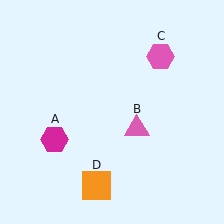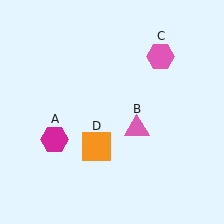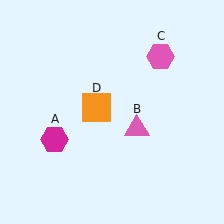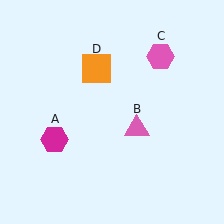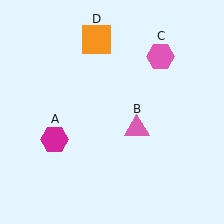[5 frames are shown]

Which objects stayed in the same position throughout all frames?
Magenta hexagon (object A) and pink triangle (object B) and pink hexagon (object C) remained stationary.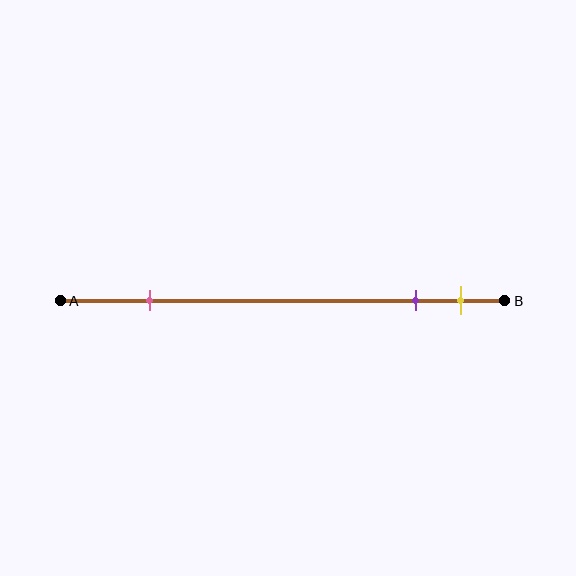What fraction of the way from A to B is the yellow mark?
The yellow mark is approximately 90% (0.9) of the way from A to B.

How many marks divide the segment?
There are 3 marks dividing the segment.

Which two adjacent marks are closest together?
The purple and yellow marks are the closest adjacent pair.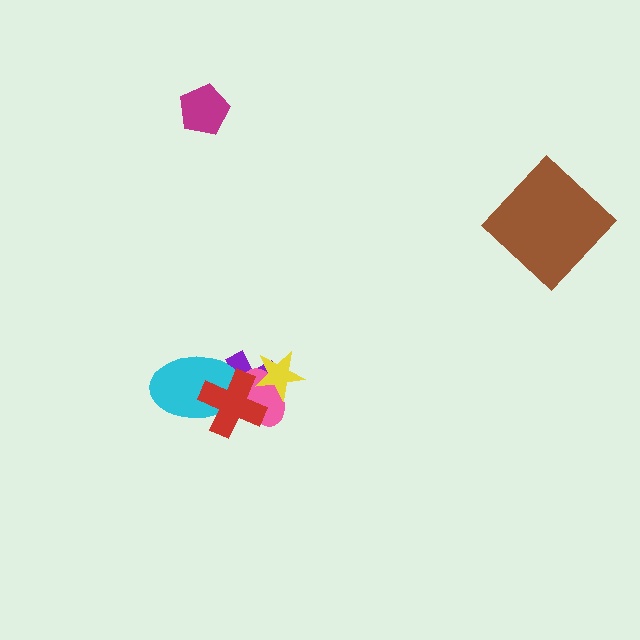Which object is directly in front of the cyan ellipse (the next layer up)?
The pink ellipse is directly in front of the cyan ellipse.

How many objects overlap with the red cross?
3 objects overlap with the red cross.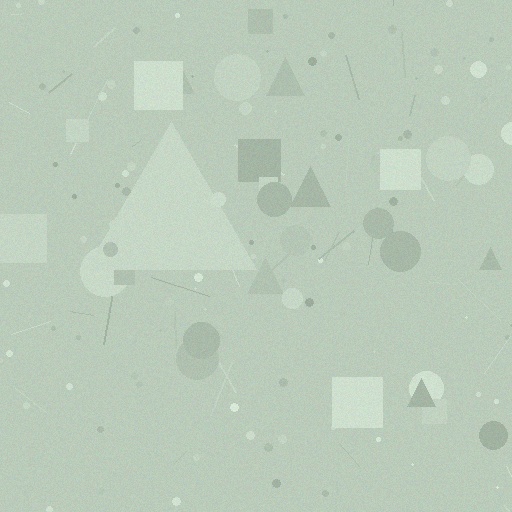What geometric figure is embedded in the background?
A triangle is embedded in the background.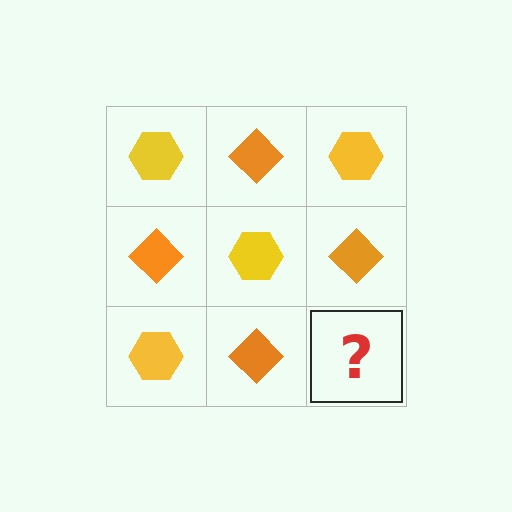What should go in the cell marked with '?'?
The missing cell should contain a yellow hexagon.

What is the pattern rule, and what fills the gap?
The rule is that it alternates yellow hexagon and orange diamond in a checkerboard pattern. The gap should be filled with a yellow hexagon.